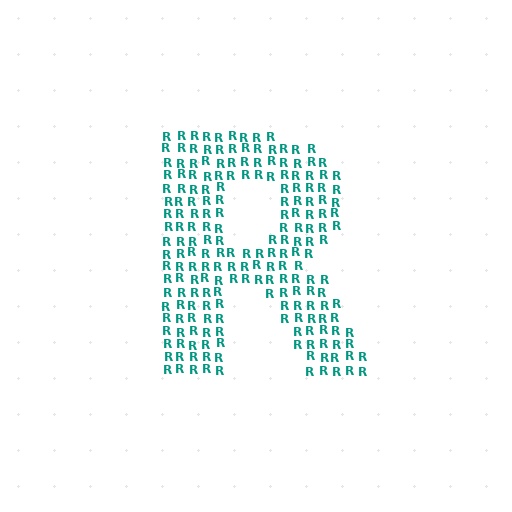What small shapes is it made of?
It is made of small letter R's.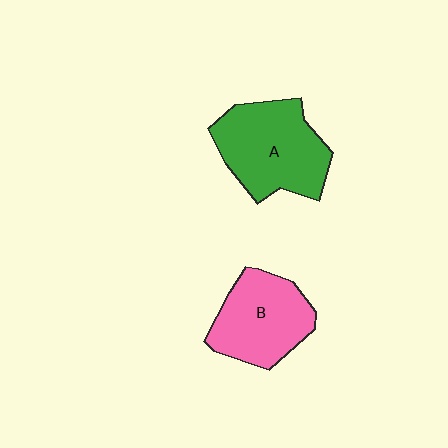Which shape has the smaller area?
Shape B (pink).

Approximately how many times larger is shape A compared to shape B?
Approximately 1.2 times.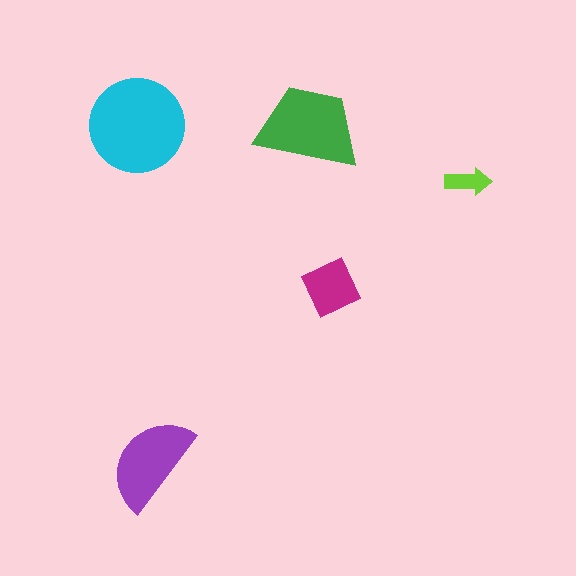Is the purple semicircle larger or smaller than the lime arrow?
Larger.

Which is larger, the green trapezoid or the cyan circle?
The cyan circle.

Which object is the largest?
The cyan circle.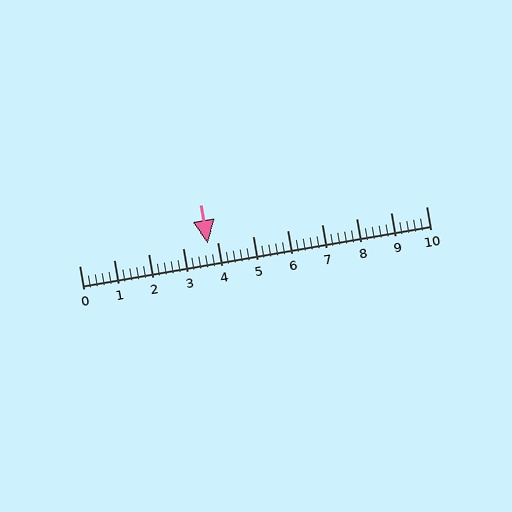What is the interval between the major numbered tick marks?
The major tick marks are spaced 1 units apart.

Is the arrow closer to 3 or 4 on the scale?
The arrow is closer to 4.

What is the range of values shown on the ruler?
The ruler shows values from 0 to 10.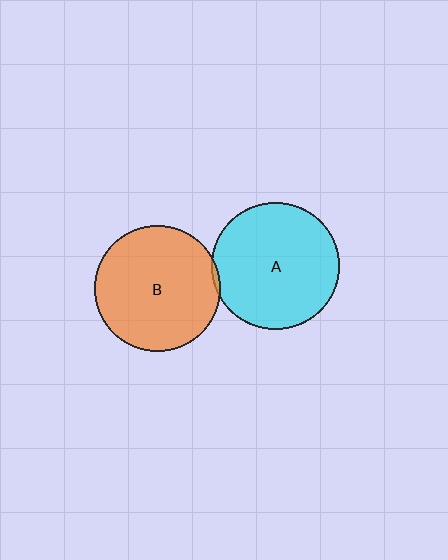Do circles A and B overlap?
Yes.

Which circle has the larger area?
Circle A (cyan).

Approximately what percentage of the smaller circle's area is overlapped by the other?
Approximately 5%.